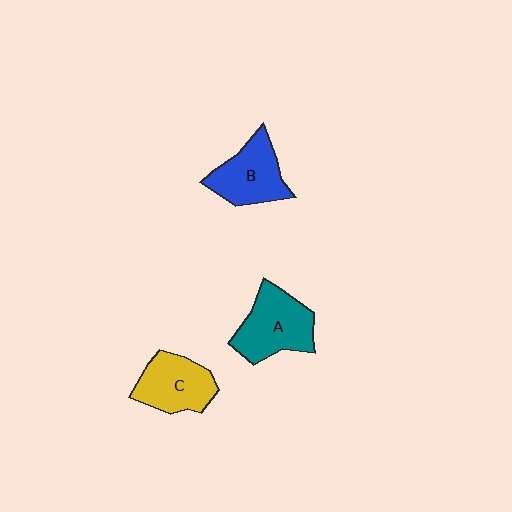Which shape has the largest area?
Shape A (teal).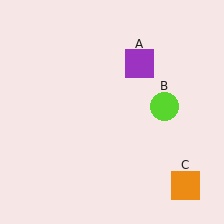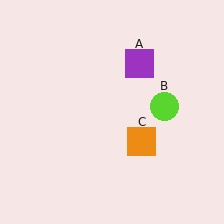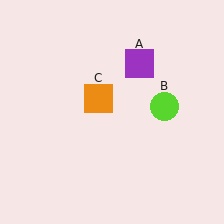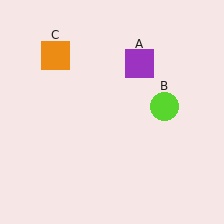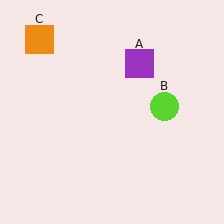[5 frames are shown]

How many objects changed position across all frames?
1 object changed position: orange square (object C).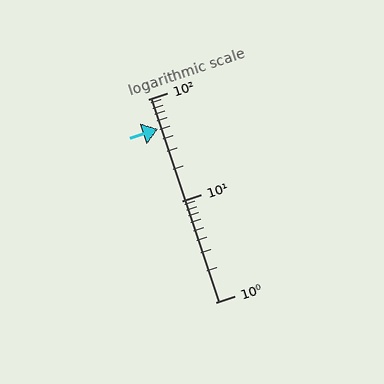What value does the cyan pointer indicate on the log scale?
The pointer indicates approximately 51.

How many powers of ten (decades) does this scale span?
The scale spans 2 decades, from 1 to 100.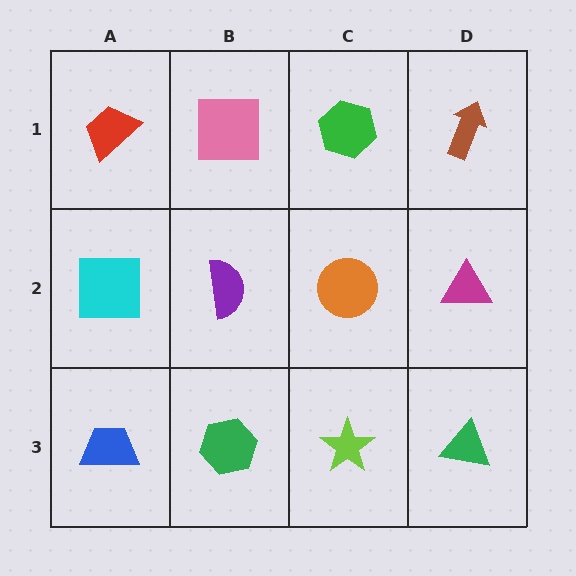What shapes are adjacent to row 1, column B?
A purple semicircle (row 2, column B), a red trapezoid (row 1, column A), a green hexagon (row 1, column C).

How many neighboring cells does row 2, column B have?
4.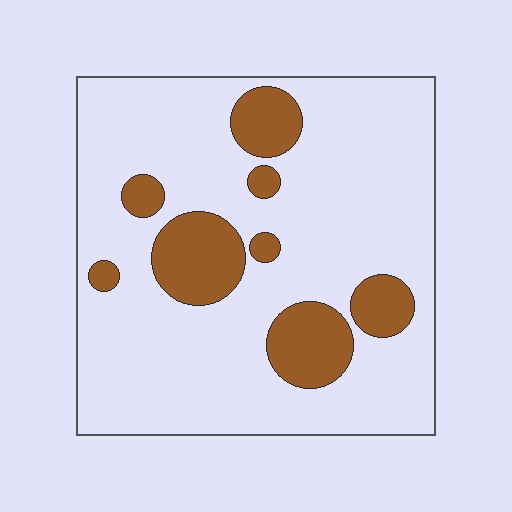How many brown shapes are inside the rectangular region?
8.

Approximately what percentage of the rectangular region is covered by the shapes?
Approximately 20%.